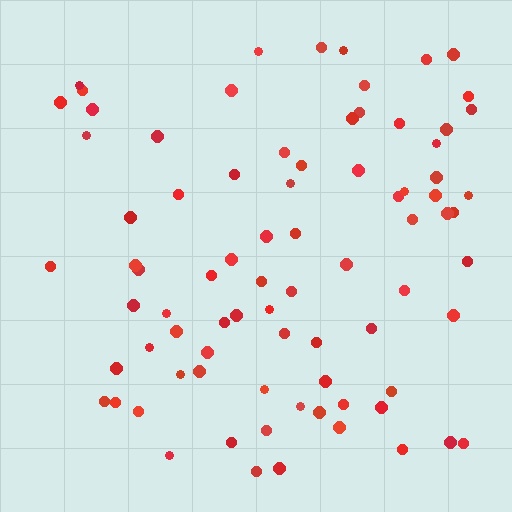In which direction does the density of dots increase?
From left to right, with the right side densest.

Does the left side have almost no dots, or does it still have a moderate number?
Still a moderate number, just noticeably fewer than the right.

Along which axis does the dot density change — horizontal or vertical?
Horizontal.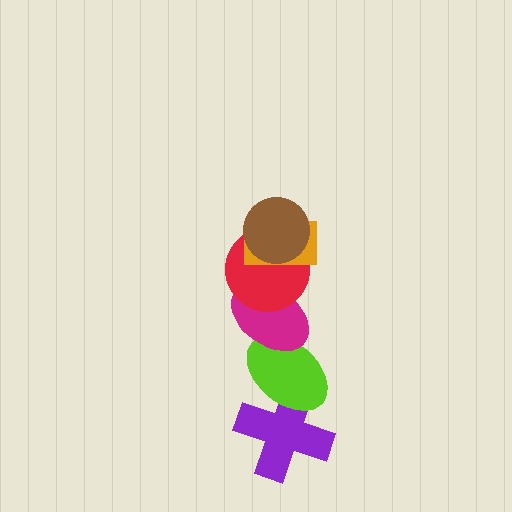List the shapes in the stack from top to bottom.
From top to bottom: the brown circle, the orange rectangle, the red circle, the magenta ellipse, the lime ellipse, the purple cross.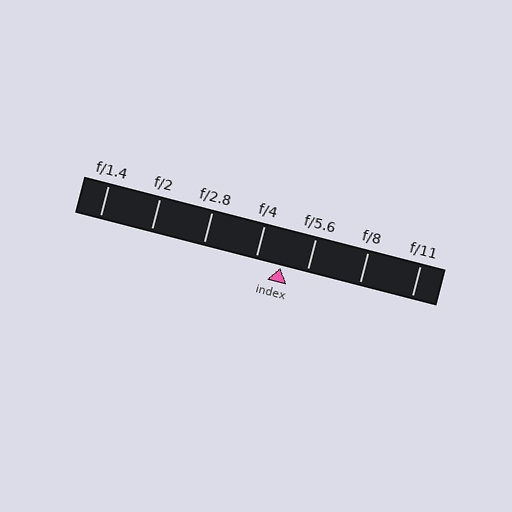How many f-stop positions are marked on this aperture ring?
There are 7 f-stop positions marked.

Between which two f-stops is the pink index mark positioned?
The index mark is between f/4 and f/5.6.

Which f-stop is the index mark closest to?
The index mark is closest to f/4.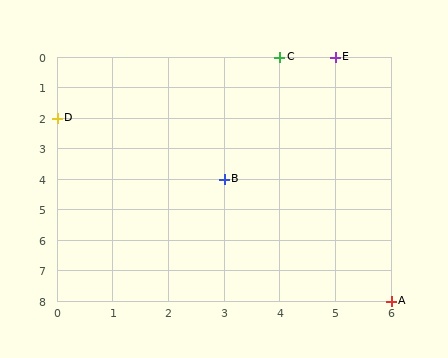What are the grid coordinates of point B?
Point B is at grid coordinates (3, 4).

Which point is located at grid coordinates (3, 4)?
Point B is at (3, 4).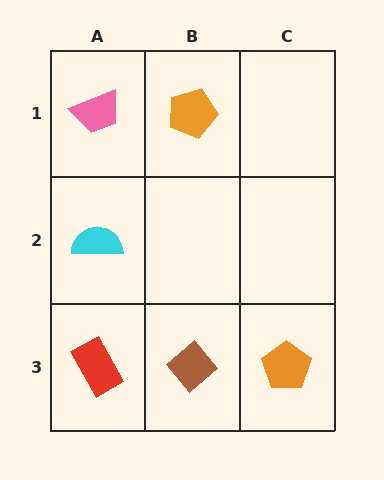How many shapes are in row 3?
3 shapes.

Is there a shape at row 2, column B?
No, that cell is empty.